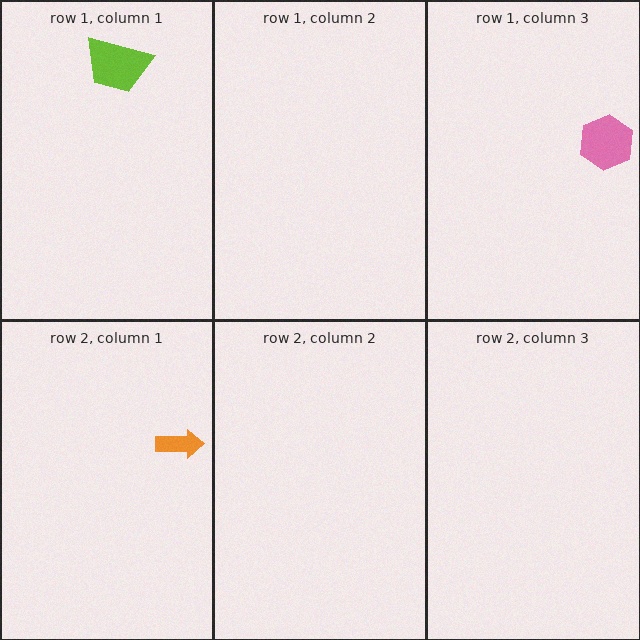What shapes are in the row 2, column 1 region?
The orange arrow.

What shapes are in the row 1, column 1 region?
The lime trapezoid.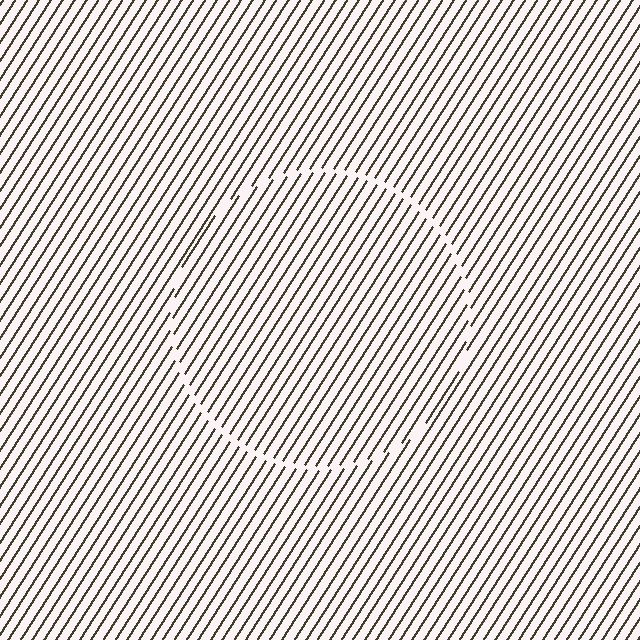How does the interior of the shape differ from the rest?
The interior of the shape contains the same grating, shifted by half a period — the contour is defined by the phase discontinuity where line-ends from the inner and outer gratings abut.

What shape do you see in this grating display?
An illusory circle. The interior of the shape contains the same grating, shifted by half a period — the contour is defined by the phase discontinuity where line-ends from the inner and outer gratings abut.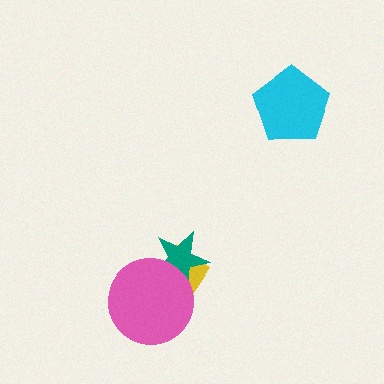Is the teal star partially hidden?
Yes, it is partially covered by another shape.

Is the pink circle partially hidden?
No, no other shape covers it.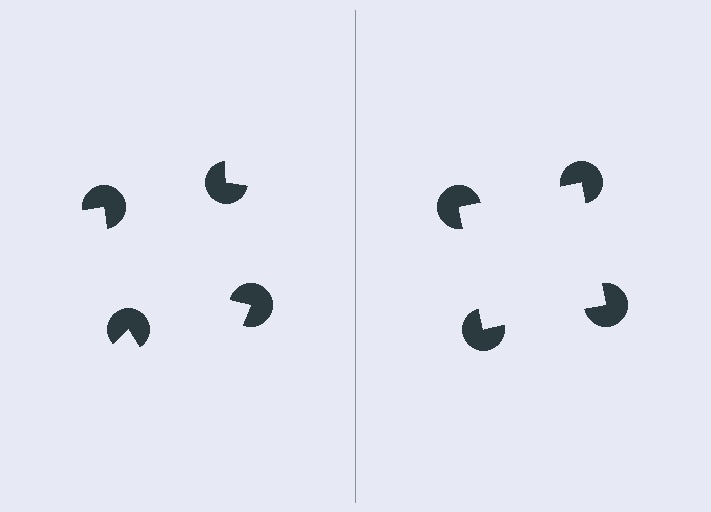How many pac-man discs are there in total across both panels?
8 — 4 on each side.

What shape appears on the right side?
An illusory square.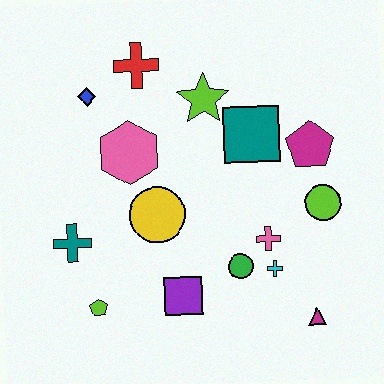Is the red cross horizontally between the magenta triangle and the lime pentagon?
Yes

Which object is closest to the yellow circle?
The pink hexagon is closest to the yellow circle.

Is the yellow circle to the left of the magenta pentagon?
Yes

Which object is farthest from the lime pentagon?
The magenta pentagon is farthest from the lime pentagon.